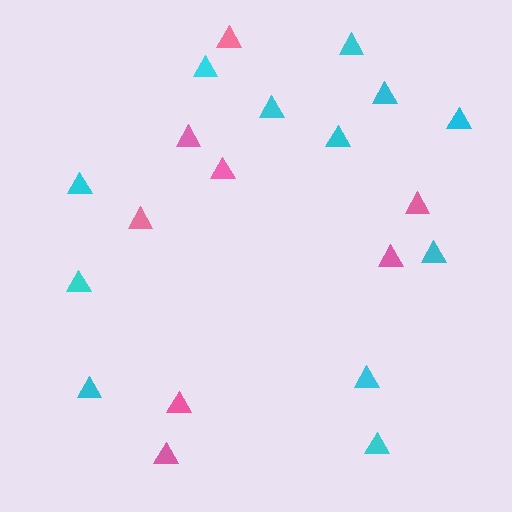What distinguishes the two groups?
There are 2 groups: one group of pink triangles (8) and one group of cyan triangles (12).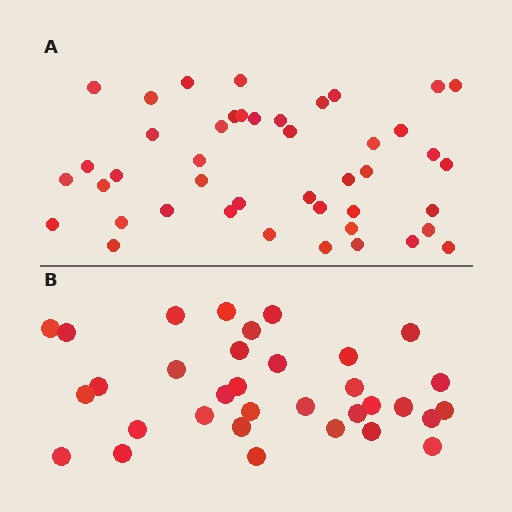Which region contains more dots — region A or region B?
Region A (the top region) has more dots.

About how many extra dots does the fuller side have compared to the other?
Region A has roughly 12 or so more dots than region B.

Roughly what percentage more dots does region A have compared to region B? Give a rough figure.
About 35% more.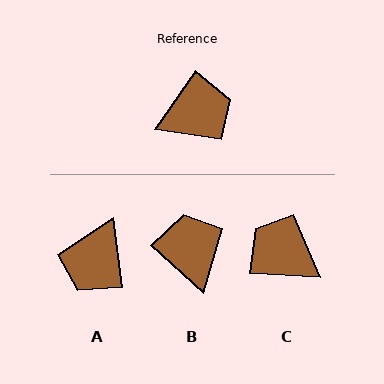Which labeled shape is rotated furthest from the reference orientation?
A, about 138 degrees away.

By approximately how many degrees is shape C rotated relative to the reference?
Approximately 122 degrees counter-clockwise.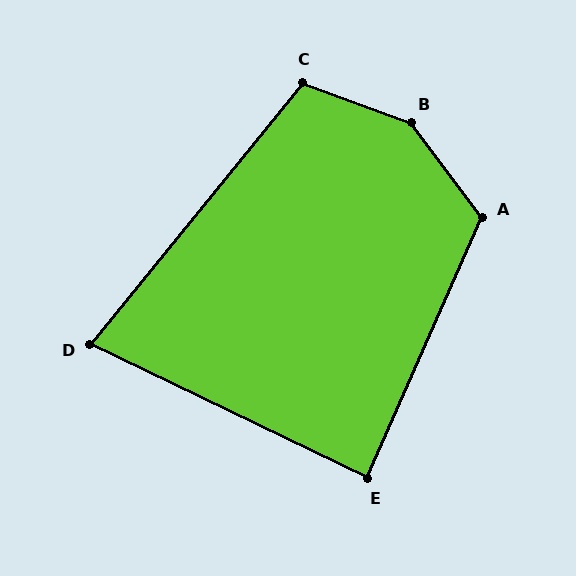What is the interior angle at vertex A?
Approximately 120 degrees (obtuse).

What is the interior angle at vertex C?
Approximately 109 degrees (obtuse).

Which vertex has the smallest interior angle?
D, at approximately 77 degrees.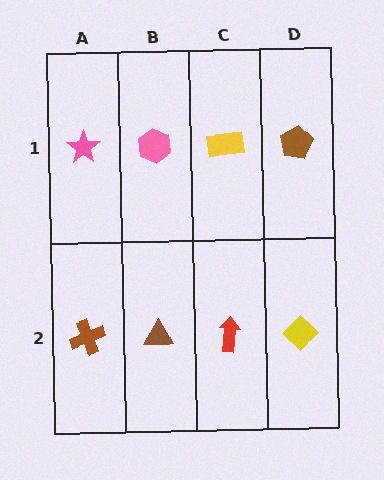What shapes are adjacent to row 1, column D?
A yellow diamond (row 2, column D), a yellow rectangle (row 1, column C).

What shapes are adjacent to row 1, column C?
A red arrow (row 2, column C), a pink hexagon (row 1, column B), a brown pentagon (row 1, column D).